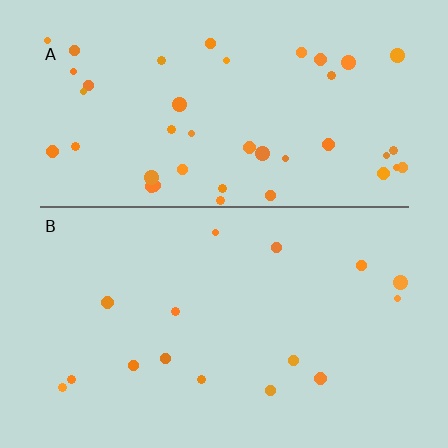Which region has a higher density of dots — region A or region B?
A (the top).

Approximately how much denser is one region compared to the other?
Approximately 2.8× — region A over region B.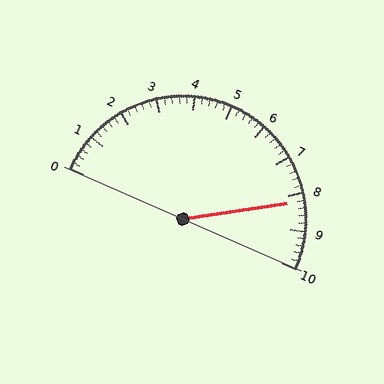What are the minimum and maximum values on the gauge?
The gauge ranges from 0 to 10.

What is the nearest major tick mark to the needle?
The nearest major tick mark is 8.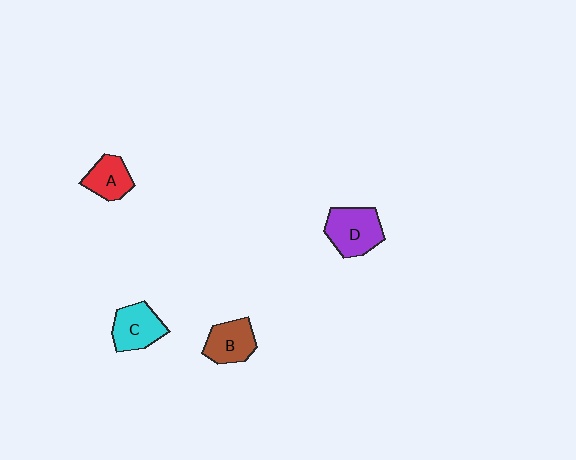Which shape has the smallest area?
Shape A (red).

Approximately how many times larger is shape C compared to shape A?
Approximately 1.2 times.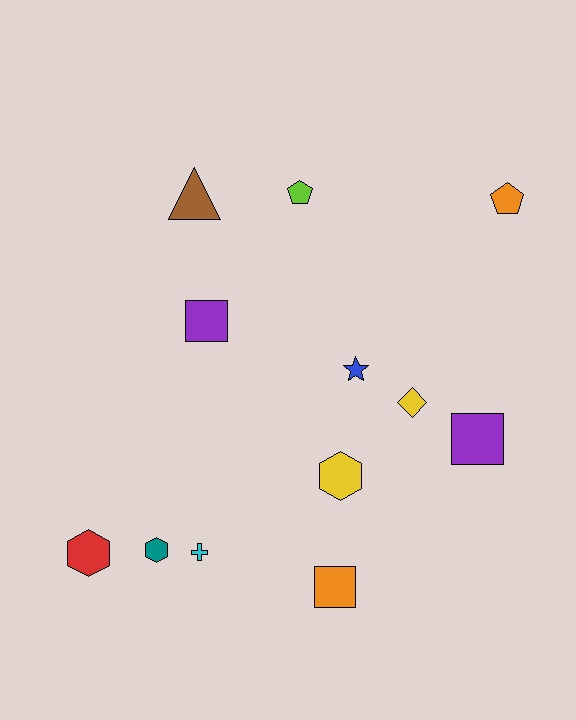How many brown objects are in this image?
There is 1 brown object.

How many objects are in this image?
There are 12 objects.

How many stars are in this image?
There is 1 star.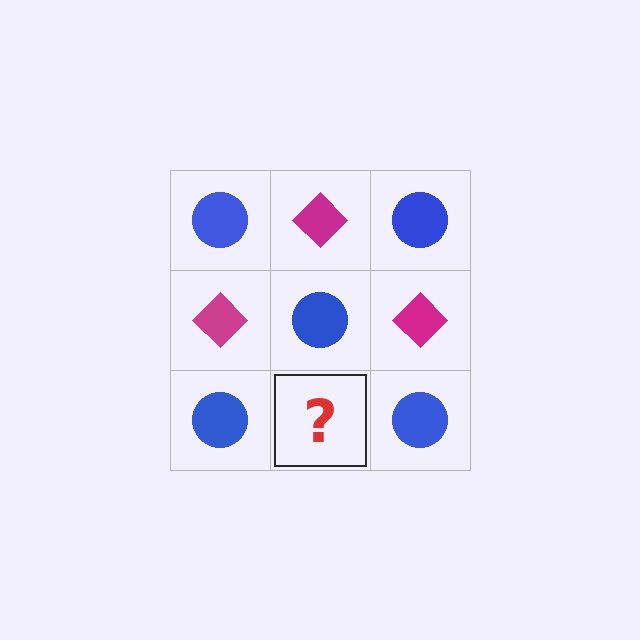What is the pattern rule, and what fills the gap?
The rule is that it alternates blue circle and magenta diamond in a checkerboard pattern. The gap should be filled with a magenta diamond.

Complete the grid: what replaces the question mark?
The question mark should be replaced with a magenta diamond.